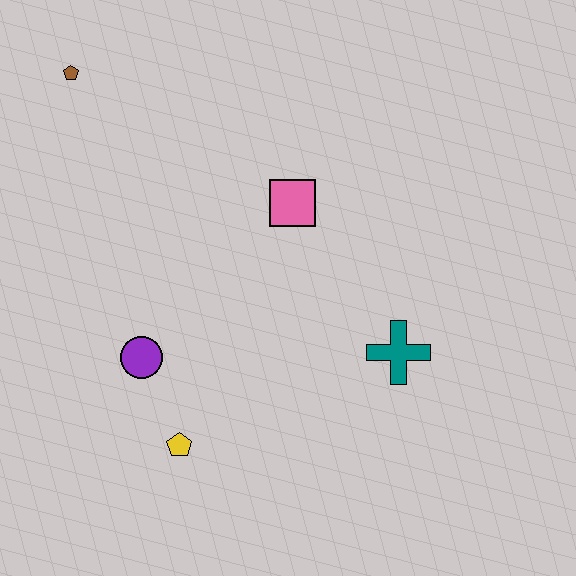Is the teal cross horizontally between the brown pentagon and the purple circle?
No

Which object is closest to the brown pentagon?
The pink square is closest to the brown pentagon.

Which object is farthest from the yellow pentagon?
The brown pentagon is farthest from the yellow pentagon.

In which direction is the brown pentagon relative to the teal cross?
The brown pentagon is to the left of the teal cross.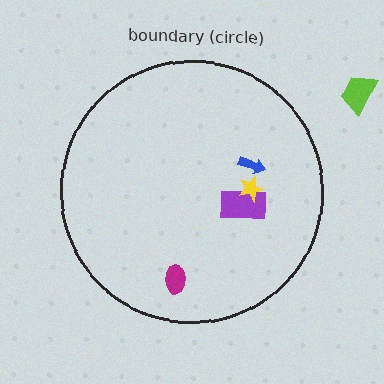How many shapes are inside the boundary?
4 inside, 1 outside.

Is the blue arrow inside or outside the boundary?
Inside.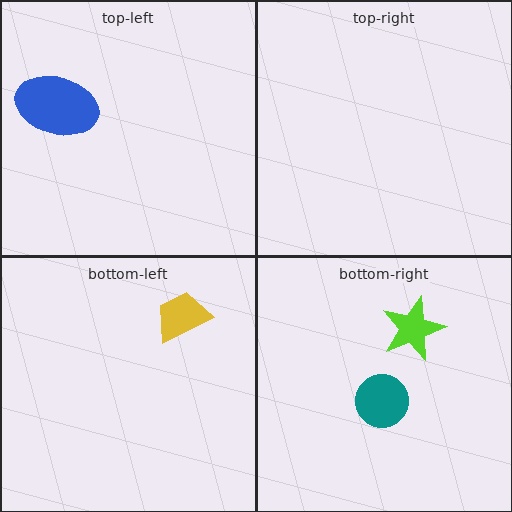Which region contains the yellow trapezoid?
The bottom-left region.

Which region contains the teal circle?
The bottom-right region.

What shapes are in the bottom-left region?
The yellow trapezoid.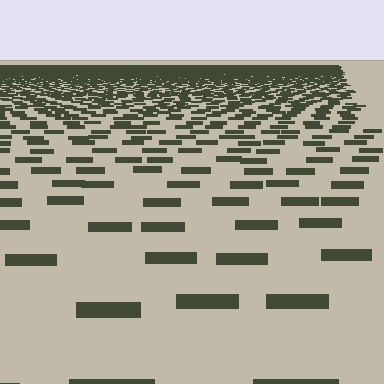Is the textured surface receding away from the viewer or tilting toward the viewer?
The surface is receding away from the viewer. Texture elements get smaller and denser toward the top.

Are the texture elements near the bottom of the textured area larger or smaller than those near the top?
Larger. Near the bottom, elements are closer to the viewer and appear at a bigger on-screen size.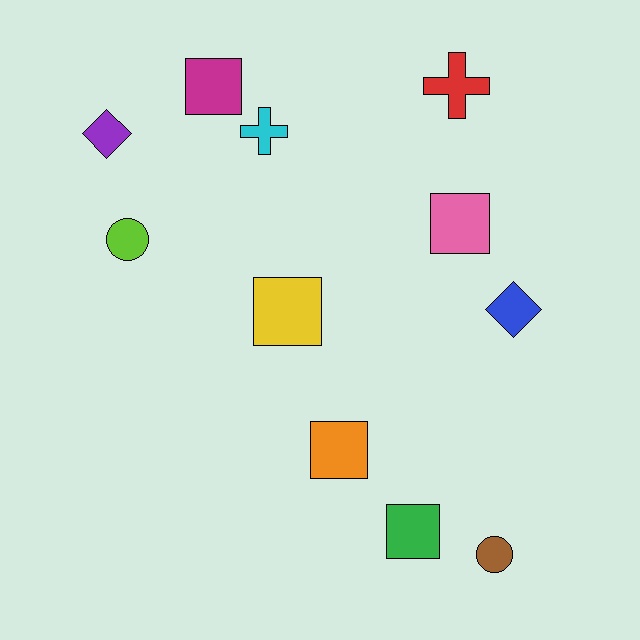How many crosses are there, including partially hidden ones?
There are 2 crosses.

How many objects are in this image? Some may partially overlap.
There are 11 objects.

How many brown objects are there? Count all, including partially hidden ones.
There is 1 brown object.